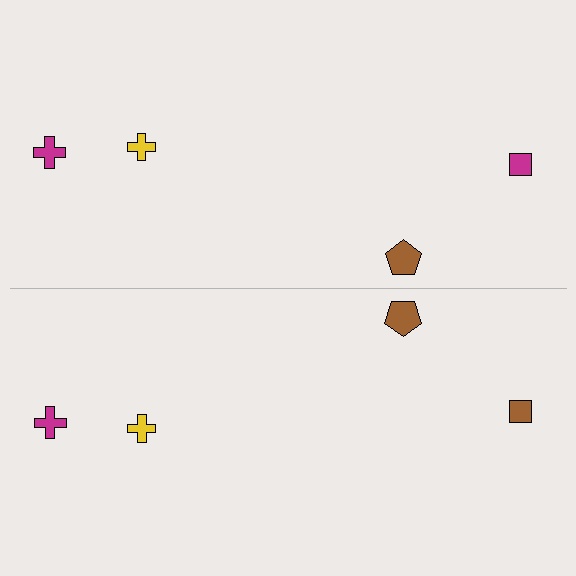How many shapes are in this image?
There are 8 shapes in this image.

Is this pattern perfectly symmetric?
No, the pattern is not perfectly symmetric. The brown square on the bottom side breaks the symmetry — its mirror counterpart is magenta.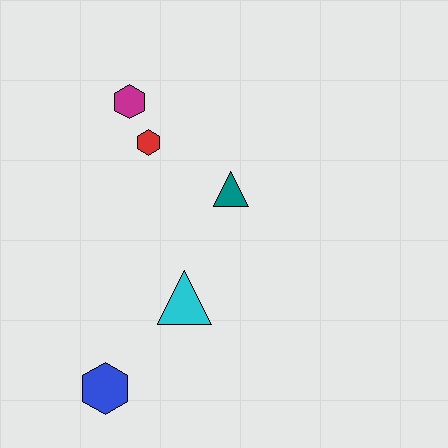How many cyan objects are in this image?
There is 1 cyan object.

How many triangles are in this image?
There are 2 triangles.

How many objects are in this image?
There are 5 objects.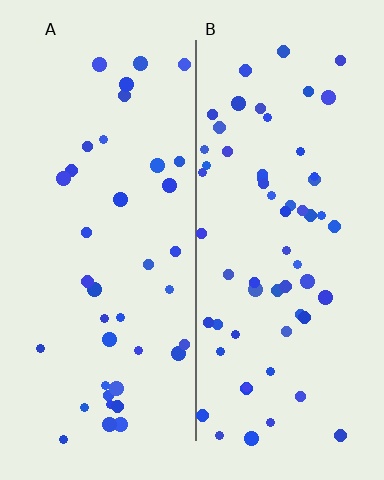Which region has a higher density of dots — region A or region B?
B (the right).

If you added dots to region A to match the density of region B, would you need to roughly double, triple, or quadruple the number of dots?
Approximately double.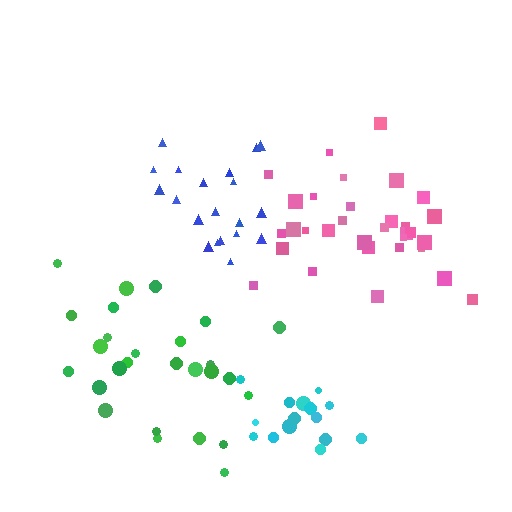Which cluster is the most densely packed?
Cyan.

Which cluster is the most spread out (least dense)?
Green.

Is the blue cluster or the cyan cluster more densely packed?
Cyan.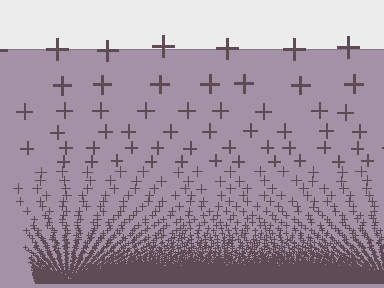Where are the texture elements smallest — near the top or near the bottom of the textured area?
Near the bottom.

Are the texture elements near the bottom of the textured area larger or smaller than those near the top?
Smaller. The gradient is inverted — elements near the bottom are smaller and denser.